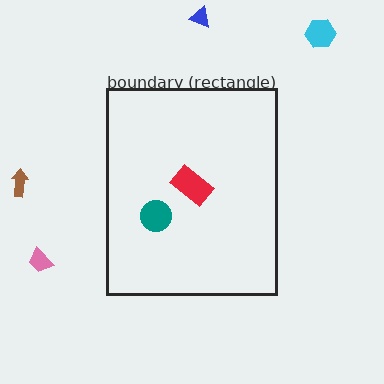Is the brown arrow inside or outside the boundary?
Outside.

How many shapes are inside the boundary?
2 inside, 4 outside.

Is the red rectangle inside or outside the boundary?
Inside.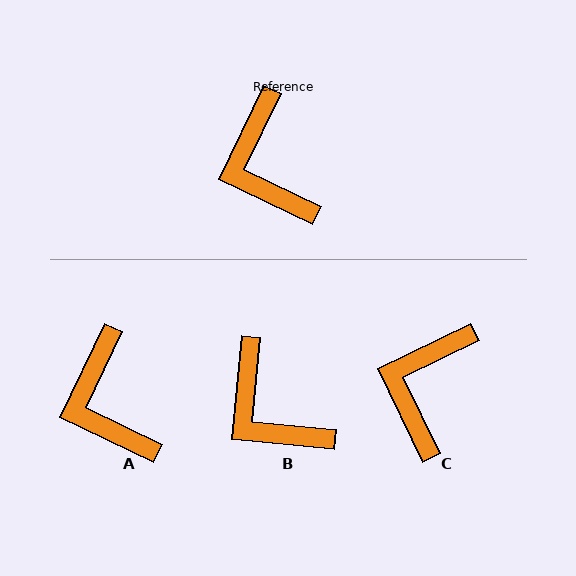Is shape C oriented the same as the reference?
No, it is off by about 38 degrees.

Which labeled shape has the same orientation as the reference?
A.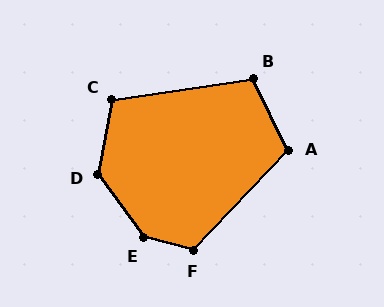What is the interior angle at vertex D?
Approximately 133 degrees (obtuse).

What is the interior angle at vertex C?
Approximately 109 degrees (obtuse).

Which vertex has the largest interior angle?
E, at approximately 141 degrees.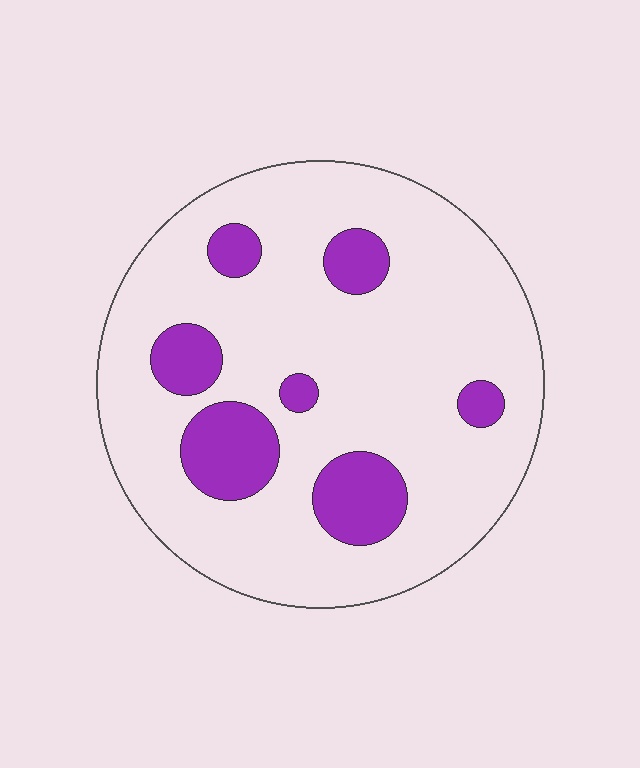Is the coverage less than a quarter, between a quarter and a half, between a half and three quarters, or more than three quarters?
Less than a quarter.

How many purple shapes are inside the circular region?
7.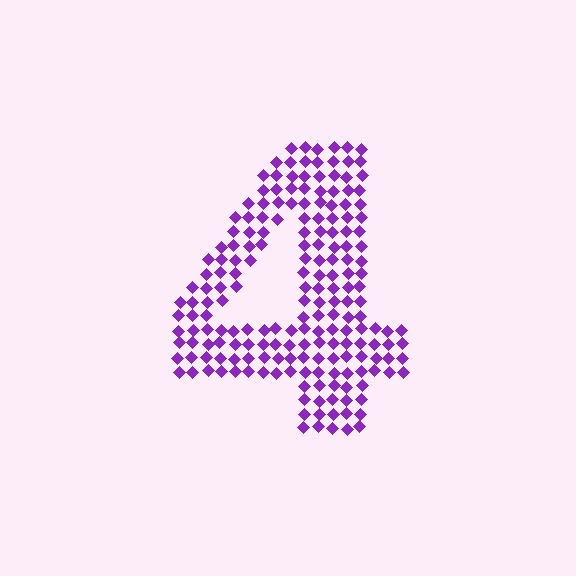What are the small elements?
The small elements are diamonds.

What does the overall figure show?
The overall figure shows the digit 4.